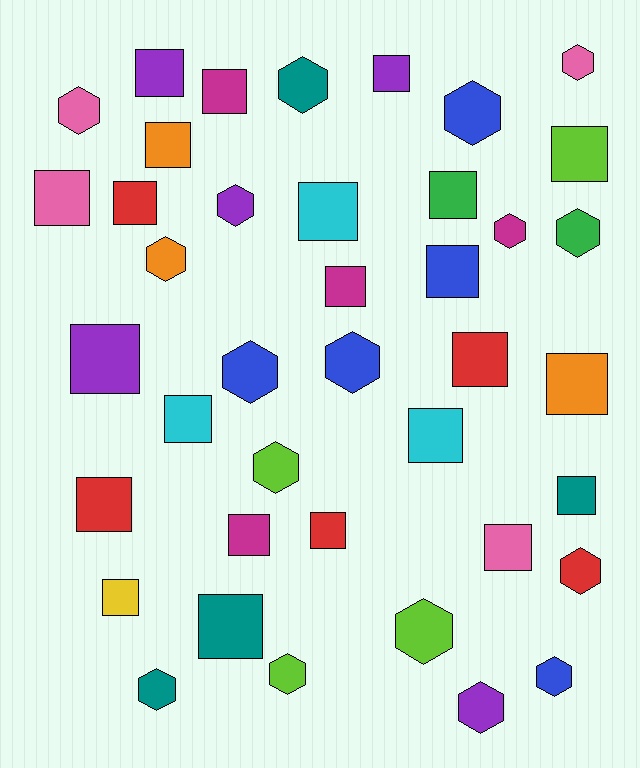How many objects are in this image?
There are 40 objects.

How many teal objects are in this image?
There are 4 teal objects.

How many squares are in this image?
There are 23 squares.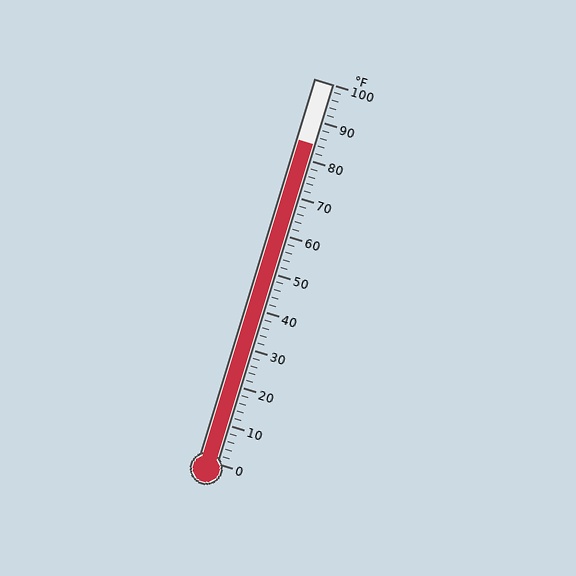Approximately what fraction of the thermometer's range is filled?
The thermometer is filled to approximately 85% of its range.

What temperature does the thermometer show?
The thermometer shows approximately 84°F.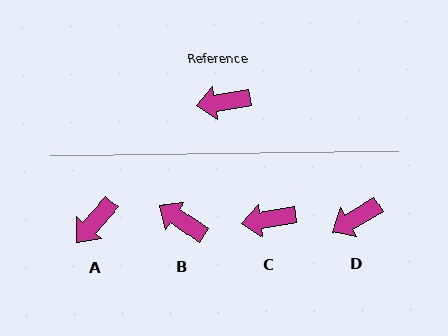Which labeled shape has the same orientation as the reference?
C.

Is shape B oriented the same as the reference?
No, it is off by about 43 degrees.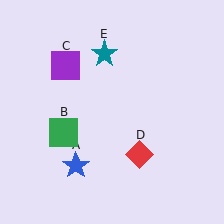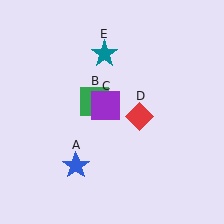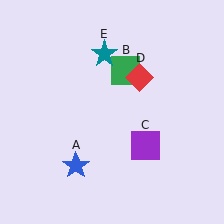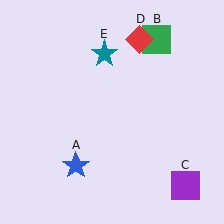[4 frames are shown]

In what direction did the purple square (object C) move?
The purple square (object C) moved down and to the right.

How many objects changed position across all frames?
3 objects changed position: green square (object B), purple square (object C), red diamond (object D).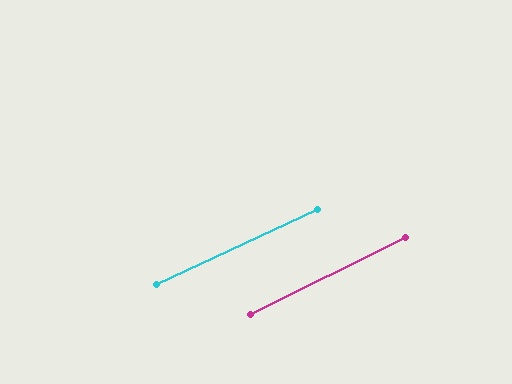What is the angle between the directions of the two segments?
Approximately 1 degree.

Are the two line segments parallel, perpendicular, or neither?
Parallel — their directions differ by only 1.3°.